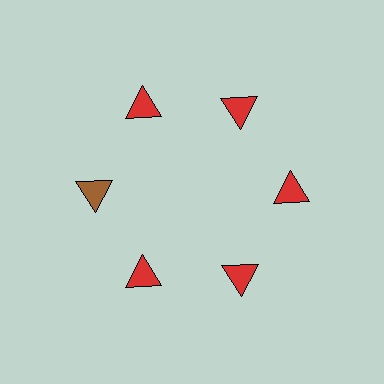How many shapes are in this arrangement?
There are 6 shapes arranged in a ring pattern.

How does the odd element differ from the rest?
It has a different color: brown instead of red.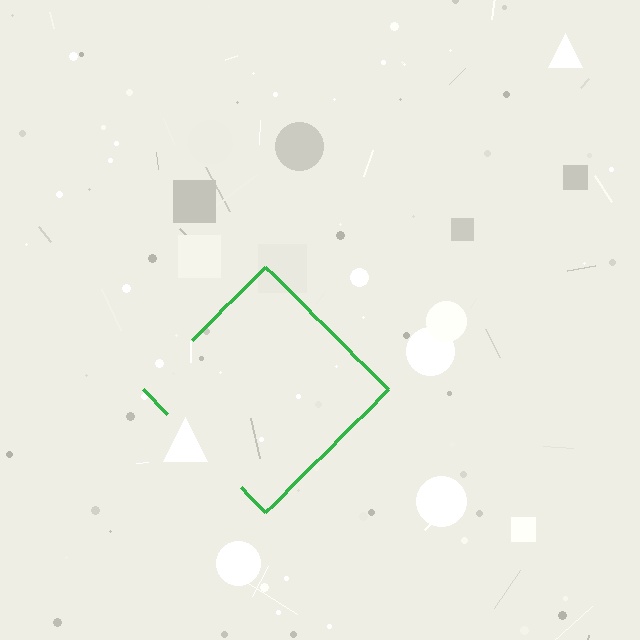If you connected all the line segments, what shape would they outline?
They would outline a diamond.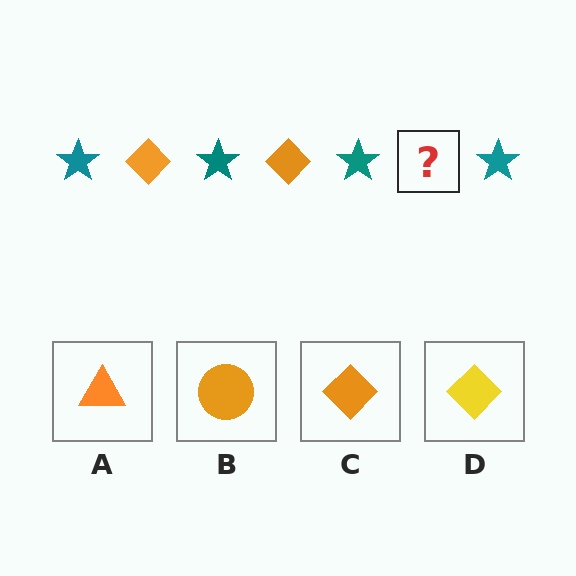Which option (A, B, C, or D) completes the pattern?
C.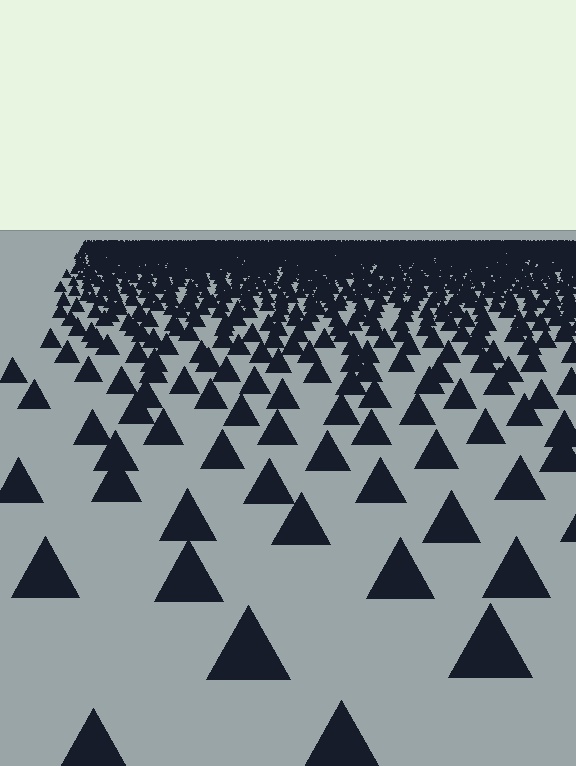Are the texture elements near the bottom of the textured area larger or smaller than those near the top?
Larger. Near the bottom, elements are closer to the viewer and appear at a bigger on-screen size.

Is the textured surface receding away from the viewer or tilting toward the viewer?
The surface is receding away from the viewer. Texture elements get smaller and denser toward the top.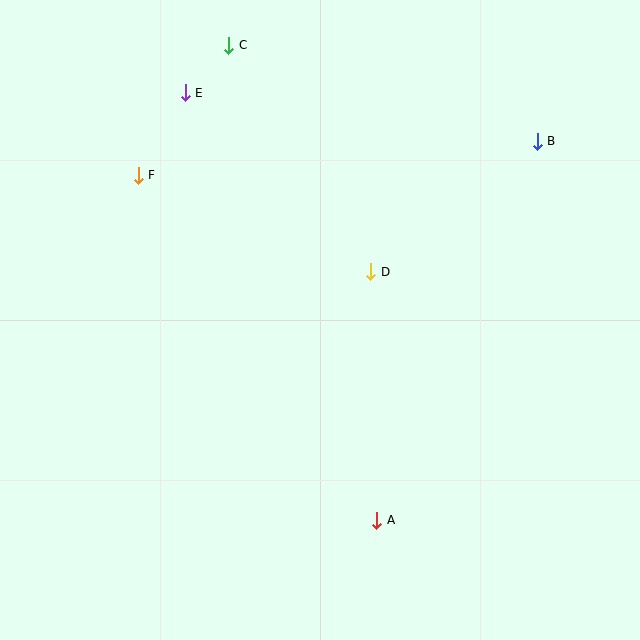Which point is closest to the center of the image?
Point D at (371, 272) is closest to the center.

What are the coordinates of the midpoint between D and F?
The midpoint between D and F is at (255, 223).